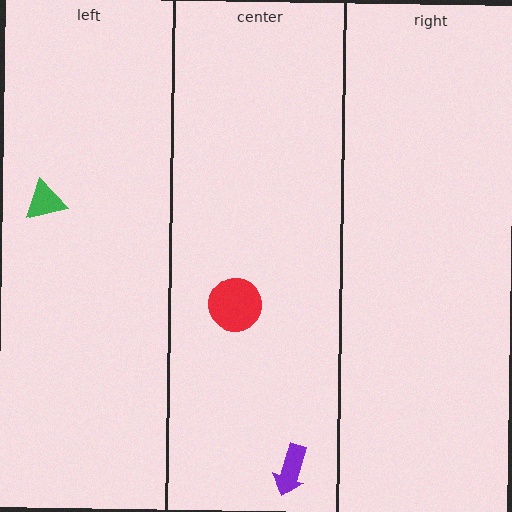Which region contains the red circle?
The center region.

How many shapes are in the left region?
1.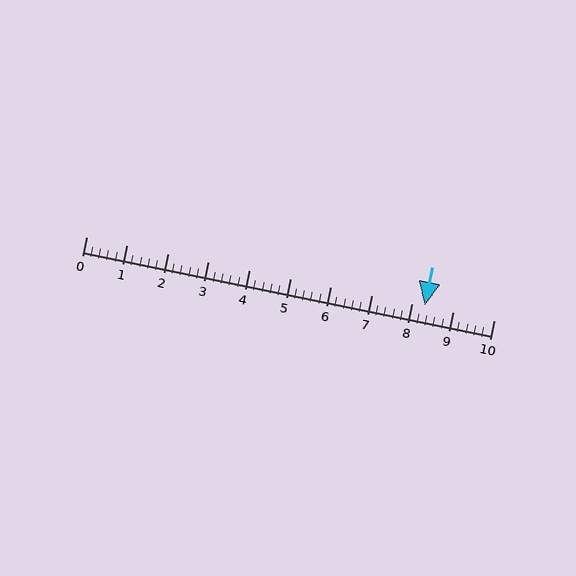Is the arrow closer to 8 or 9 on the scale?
The arrow is closer to 8.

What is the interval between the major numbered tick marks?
The major tick marks are spaced 1 units apart.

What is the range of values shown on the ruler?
The ruler shows values from 0 to 10.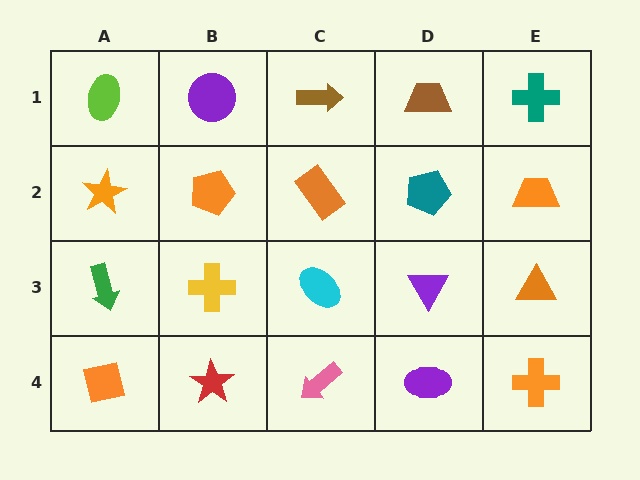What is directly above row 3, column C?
An orange rectangle.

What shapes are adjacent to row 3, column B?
An orange pentagon (row 2, column B), a red star (row 4, column B), a green arrow (row 3, column A), a cyan ellipse (row 3, column C).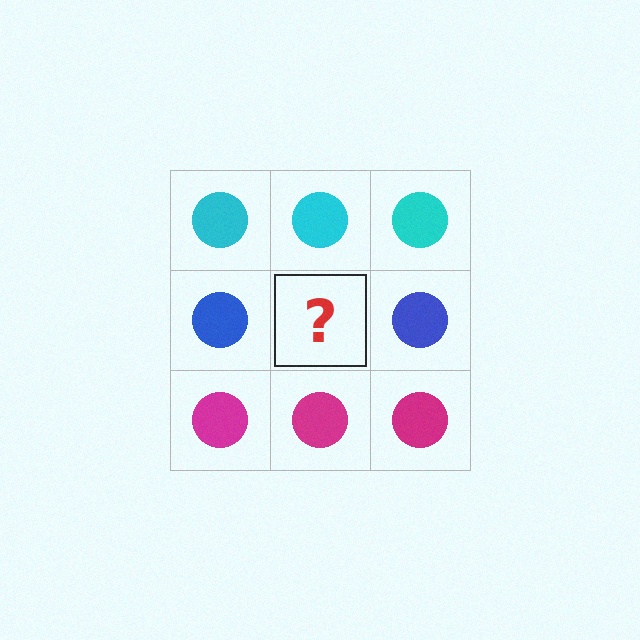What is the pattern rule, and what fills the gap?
The rule is that each row has a consistent color. The gap should be filled with a blue circle.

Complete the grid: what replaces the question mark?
The question mark should be replaced with a blue circle.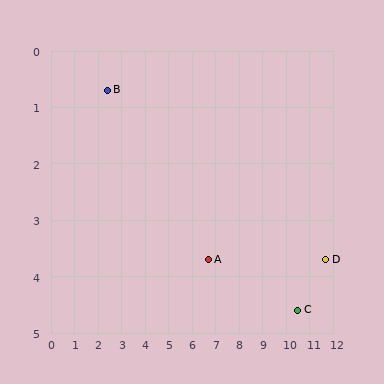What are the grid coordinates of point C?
Point C is at approximately (10.5, 4.6).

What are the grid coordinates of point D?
Point D is at approximately (11.7, 3.7).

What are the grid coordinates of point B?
Point B is at approximately (2.4, 0.7).